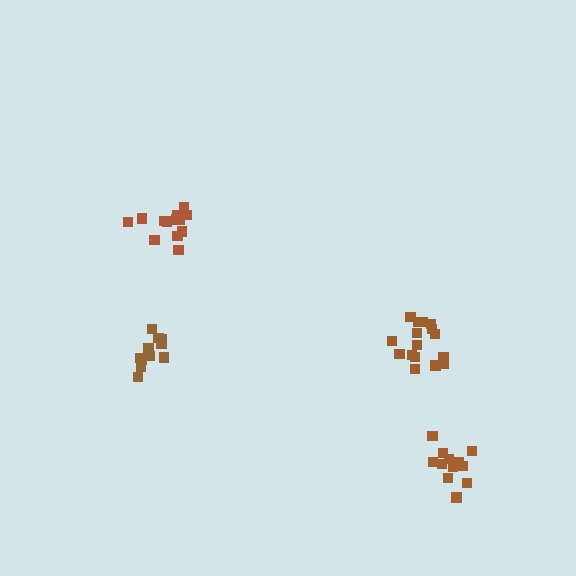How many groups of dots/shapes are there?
There are 4 groups.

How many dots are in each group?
Group 1: 11 dots, Group 2: 12 dots, Group 3: 14 dots, Group 4: 16 dots (53 total).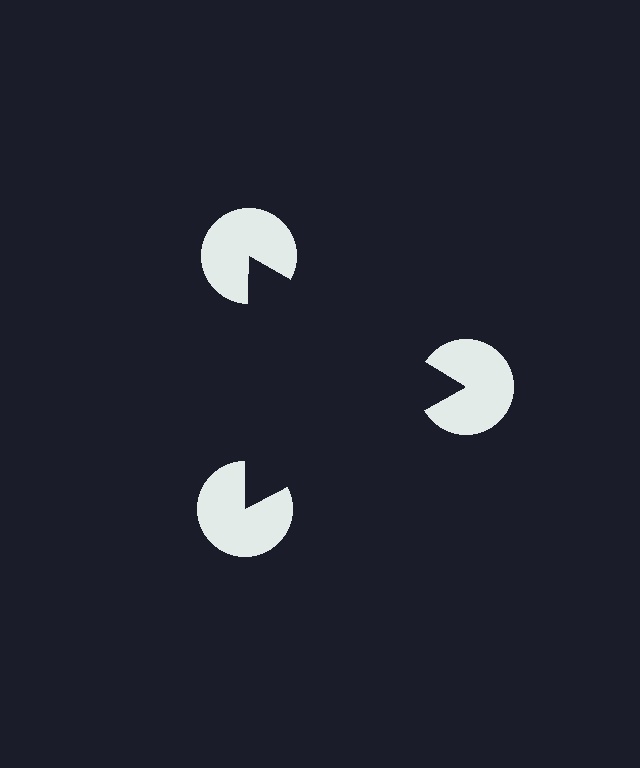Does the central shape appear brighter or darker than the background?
It typically appears slightly darker than the background, even though no actual brightness change is drawn.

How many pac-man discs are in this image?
There are 3 — one at each vertex of the illusory triangle.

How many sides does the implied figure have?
3 sides.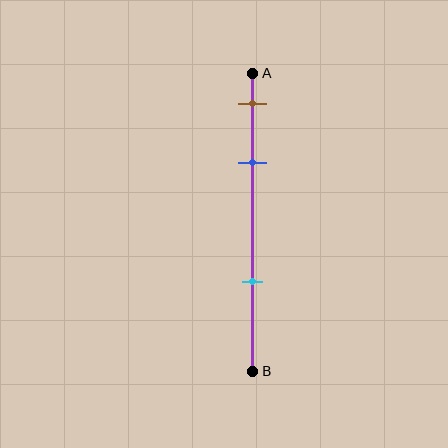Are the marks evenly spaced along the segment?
No, the marks are not evenly spaced.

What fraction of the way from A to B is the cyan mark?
The cyan mark is approximately 70% (0.7) of the way from A to B.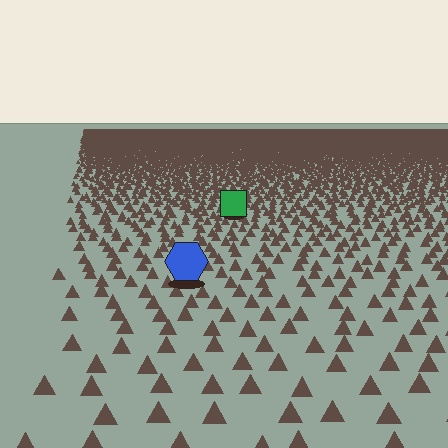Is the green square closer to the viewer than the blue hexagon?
No. The blue hexagon is closer — you can tell from the texture gradient: the ground texture is coarser near it.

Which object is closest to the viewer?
The blue hexagon is closest. The texture marks near it are larger and more spread out.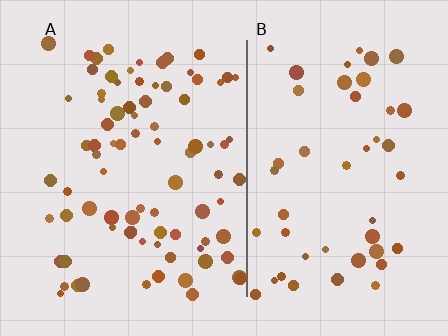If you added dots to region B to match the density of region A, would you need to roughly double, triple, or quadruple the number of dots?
Approximately double.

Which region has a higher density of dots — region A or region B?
A (the left).